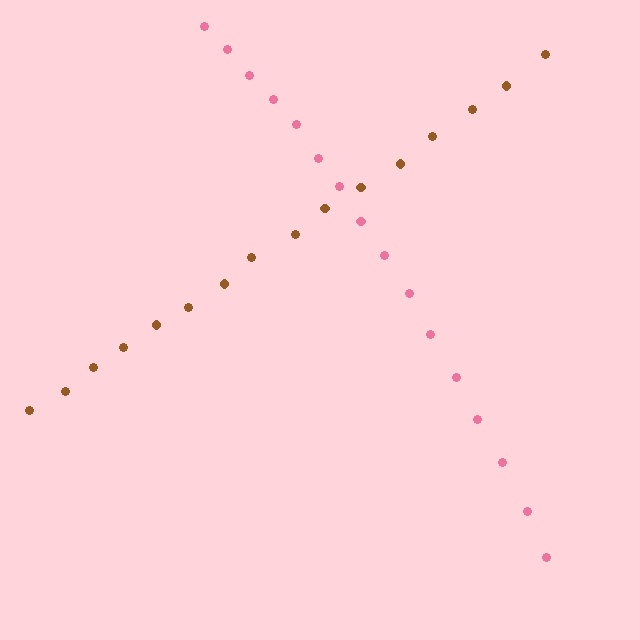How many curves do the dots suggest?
There are 2 distinct paths.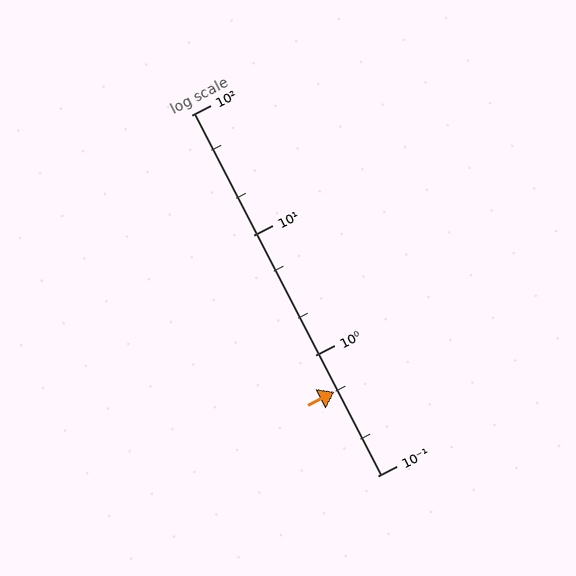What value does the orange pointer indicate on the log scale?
The pointer indicates approximately 0.5.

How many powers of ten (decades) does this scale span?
The scale spans 3 decades, from 0.1 to 100.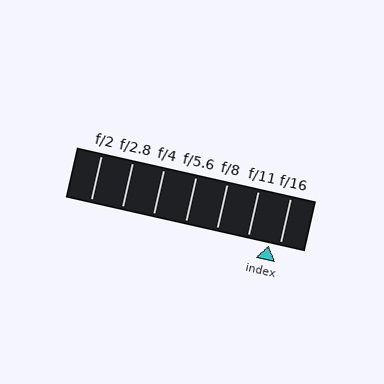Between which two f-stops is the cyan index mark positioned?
The index mark is between f/11 and f/16.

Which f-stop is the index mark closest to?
The index mark is closest to f/16.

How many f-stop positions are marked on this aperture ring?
There are 7 f-stop positions marked.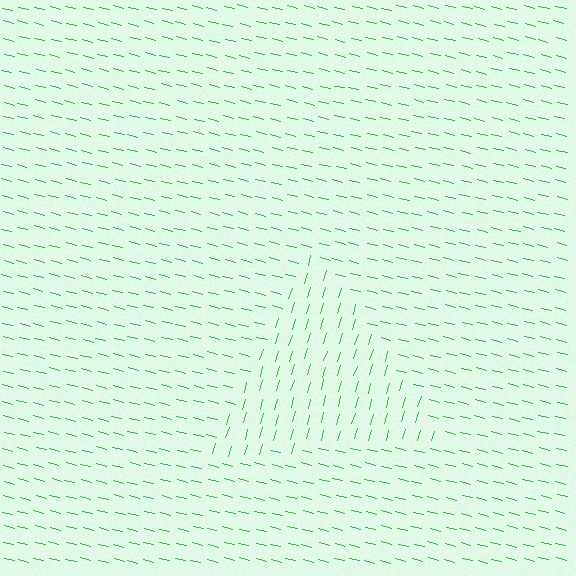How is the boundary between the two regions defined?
The boundary is defined purely by a change in line orientation (approximately 87 degrees difference). All lines are the same color and thickness.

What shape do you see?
I see a triangle.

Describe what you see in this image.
The image is filled with small green line segments. A triangle region in the image has lines oriented differently from the surrounding lines, creating a visible texture boundary.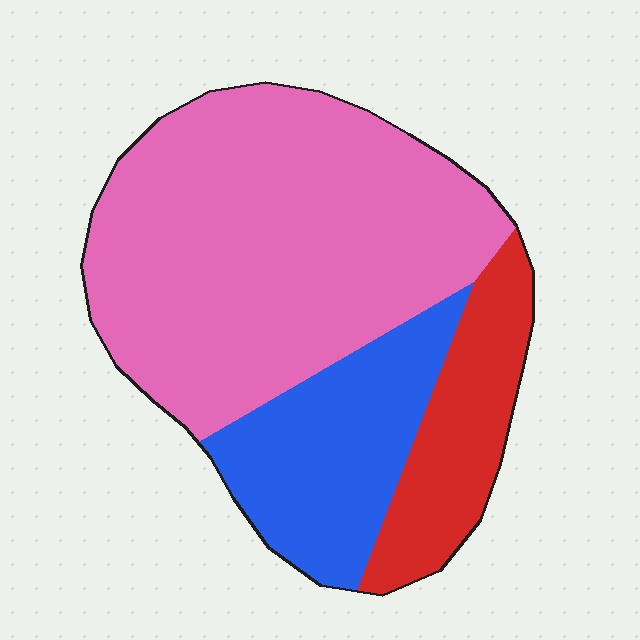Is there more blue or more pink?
Pink.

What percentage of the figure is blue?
Blue covers 23% of the figure.